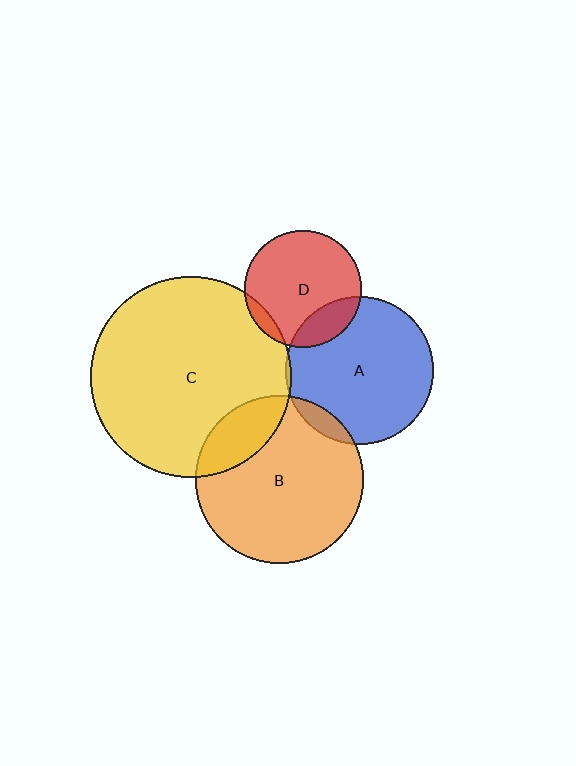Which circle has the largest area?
Circle C (yellow).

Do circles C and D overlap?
Yes.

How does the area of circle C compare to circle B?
Approximately 1.4 times.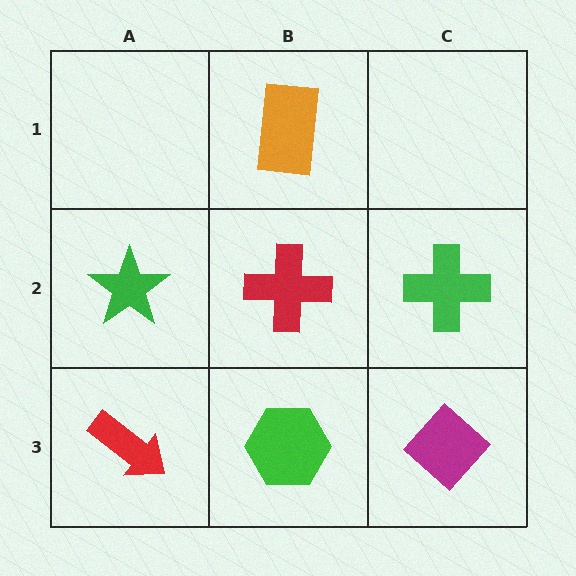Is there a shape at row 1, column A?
No, that cell is empty.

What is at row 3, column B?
A green hexagon.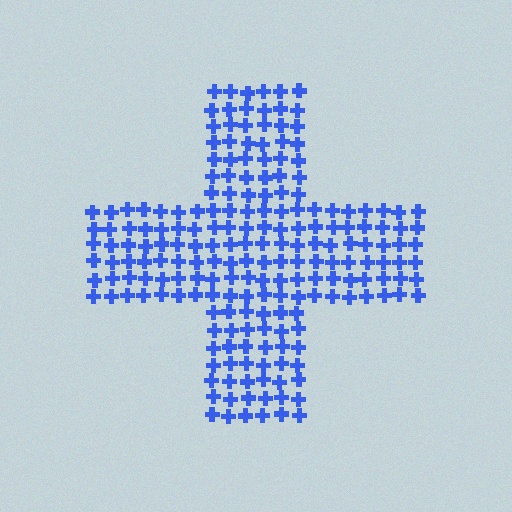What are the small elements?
The small elements are crosses.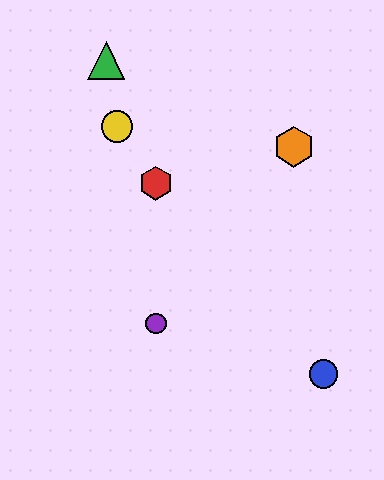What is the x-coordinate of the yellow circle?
The yellow circle is at x≈117.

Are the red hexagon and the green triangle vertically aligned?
No, the red hexagon is at x≈156 and the green triangle is at x≈106.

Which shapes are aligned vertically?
The red hexagon, the purple circle are aligned vertically.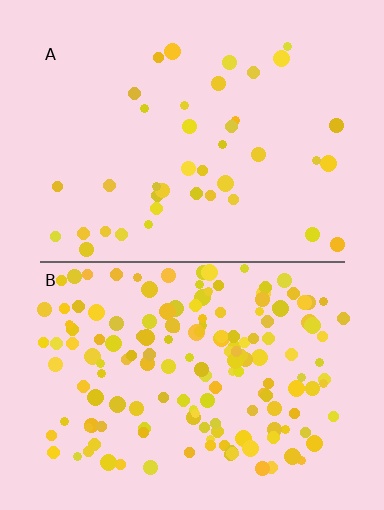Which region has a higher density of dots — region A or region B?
B (the bottom).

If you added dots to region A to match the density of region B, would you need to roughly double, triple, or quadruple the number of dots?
Approximately quadruple.